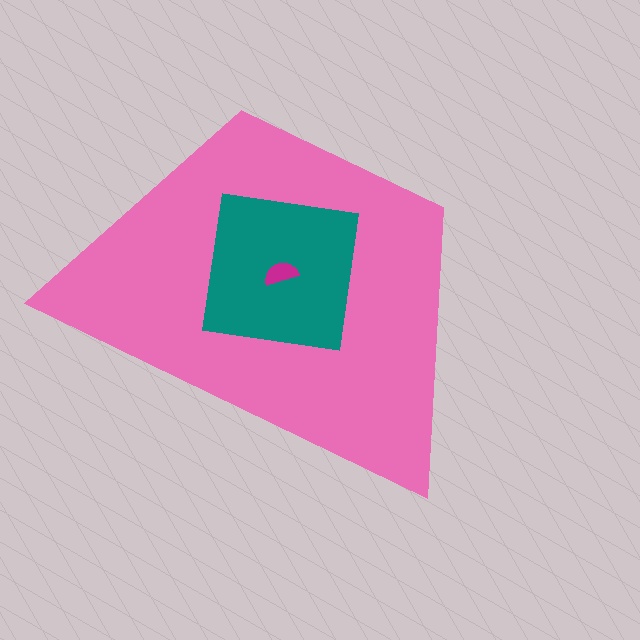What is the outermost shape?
The pink trapezoid.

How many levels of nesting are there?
3.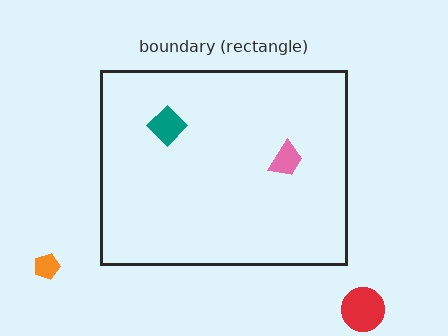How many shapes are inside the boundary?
2 inside, 2 outside.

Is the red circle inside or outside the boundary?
Outside.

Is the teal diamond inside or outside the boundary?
Inside.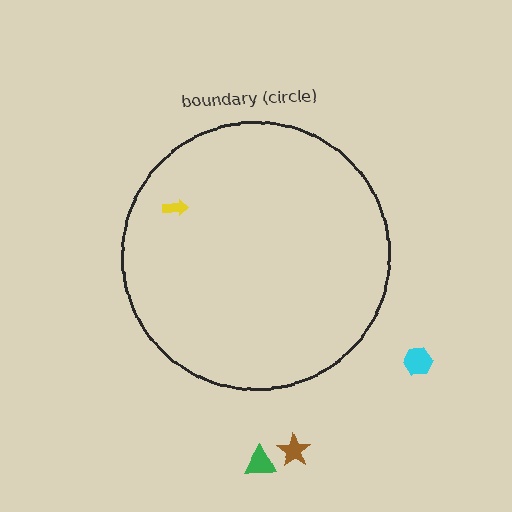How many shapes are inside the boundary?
1 inside, 3 outside.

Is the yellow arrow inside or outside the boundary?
Inside.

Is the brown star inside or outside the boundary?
Outside.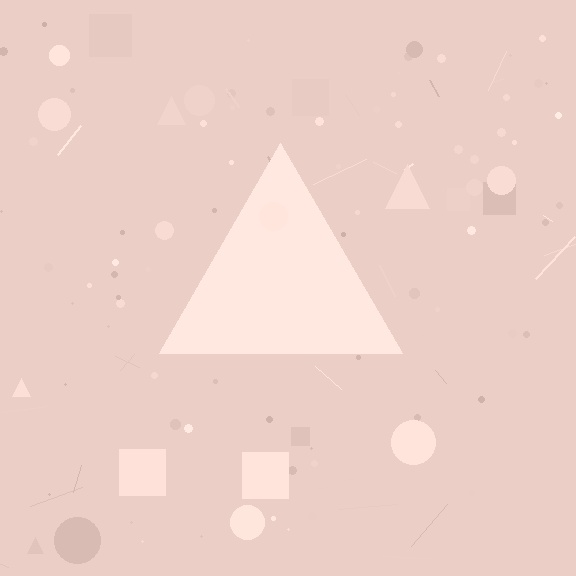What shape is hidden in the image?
A triangle is hidden in the image.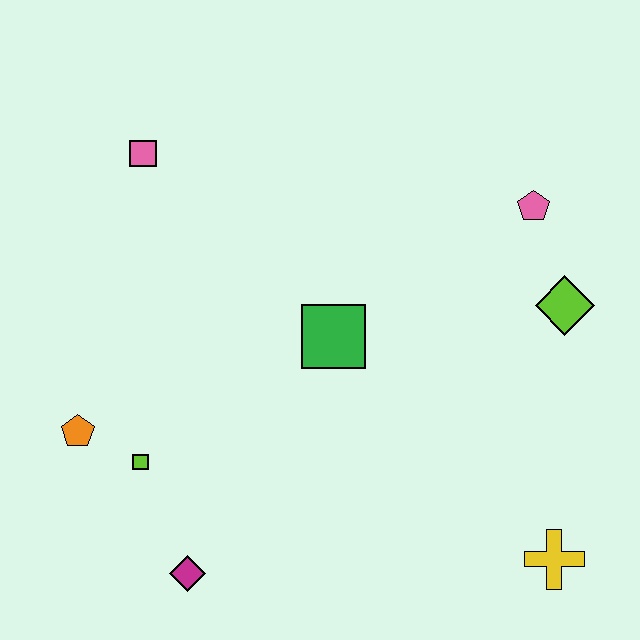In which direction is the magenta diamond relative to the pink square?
The magenta diamond is below the pink square.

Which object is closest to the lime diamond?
The pink pentagon is closest to the lime diamond.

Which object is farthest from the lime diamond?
The orange pentagon is farthest from the lime diamond.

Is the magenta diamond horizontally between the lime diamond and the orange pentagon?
Yes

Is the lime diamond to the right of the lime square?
Yes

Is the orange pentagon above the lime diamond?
No